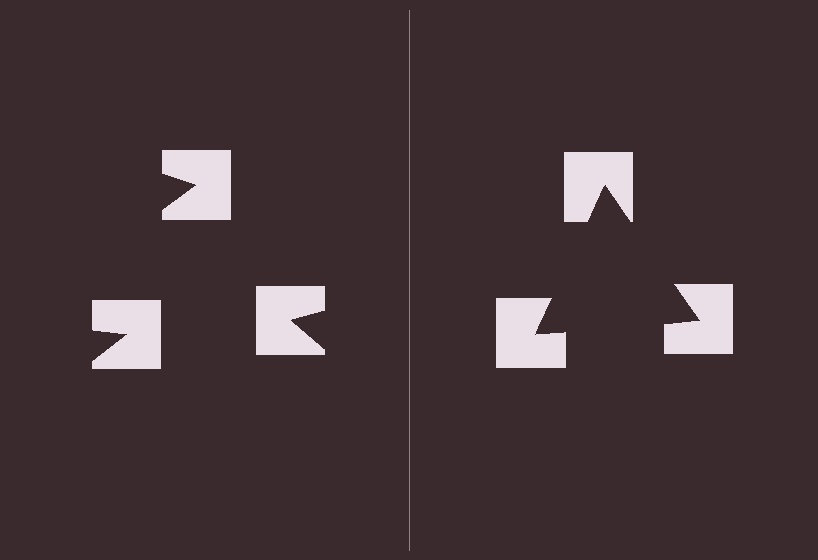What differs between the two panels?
The notched squares are positioned identically on both sides; only the wedge orientations differ. On the right they align to a triangle; on the left they are misaligned.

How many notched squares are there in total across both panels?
6 — 3 on each side.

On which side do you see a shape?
An illusory triangle appears on the right side. On the left side the wedge cuts are rotated, so no coherent shape forms.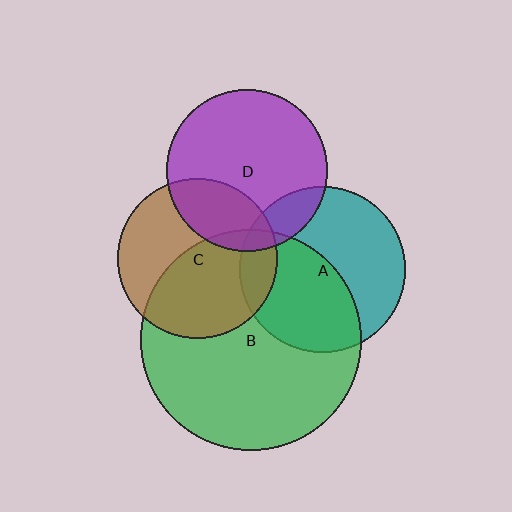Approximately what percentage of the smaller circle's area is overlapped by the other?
Approximately 25%.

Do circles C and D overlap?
Yes.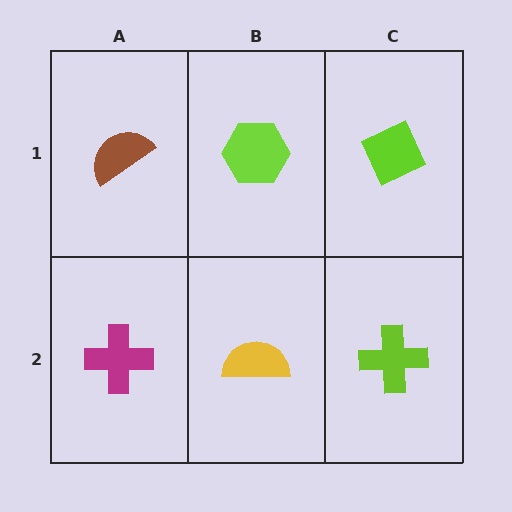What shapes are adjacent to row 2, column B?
A lime hexagon (row 1, column B), a magenta cross (row 2, column A), a lime cross (row 2, column C).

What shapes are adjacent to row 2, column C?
A lime diamond (row 1, column C), a yellow semicircle (row 2, column B).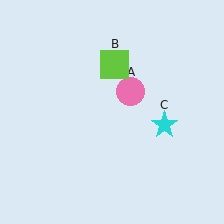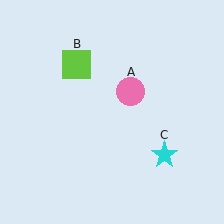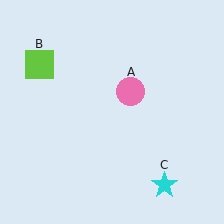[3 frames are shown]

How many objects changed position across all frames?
2 objects changed position: lime square (object B), cyan star (object C).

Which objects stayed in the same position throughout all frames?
Pink circle (object A) remained stationary.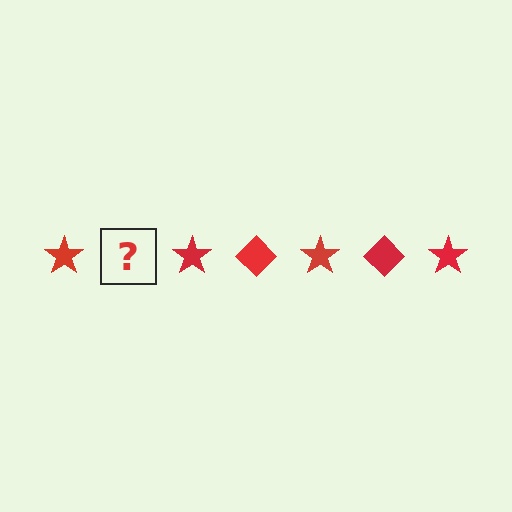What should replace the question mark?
The question mark should be replaced with a red diamond.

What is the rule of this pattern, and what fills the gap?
The rule is that the pattern cycles through star, diamond shapes in red. The gap should be filled with a red diamond.